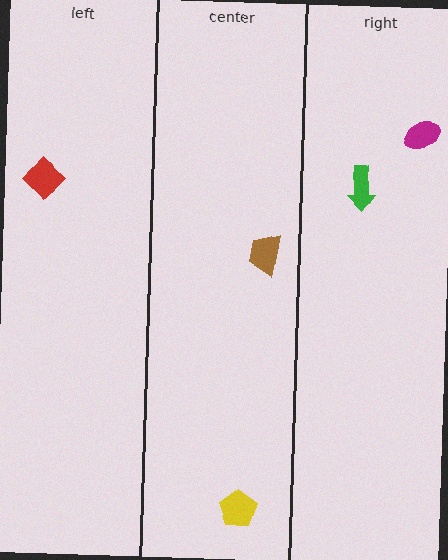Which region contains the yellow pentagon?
The center region.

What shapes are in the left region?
The red diamond.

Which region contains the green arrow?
The right region.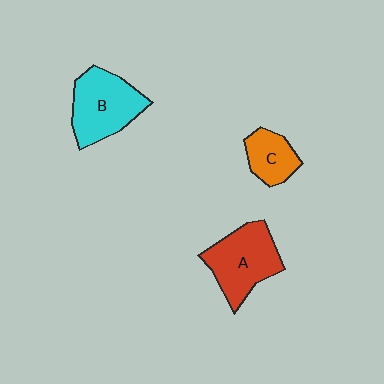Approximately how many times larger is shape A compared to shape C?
Approximately 1.8 times.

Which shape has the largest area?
Shape A (red).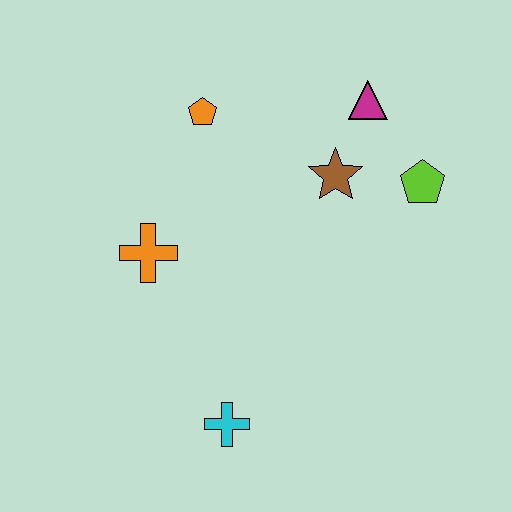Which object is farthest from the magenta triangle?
The cyan cross is farthest from the magenta triangle.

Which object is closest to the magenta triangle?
The brown star is closest to the magenta triangle.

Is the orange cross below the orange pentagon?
Yes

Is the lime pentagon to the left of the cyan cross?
No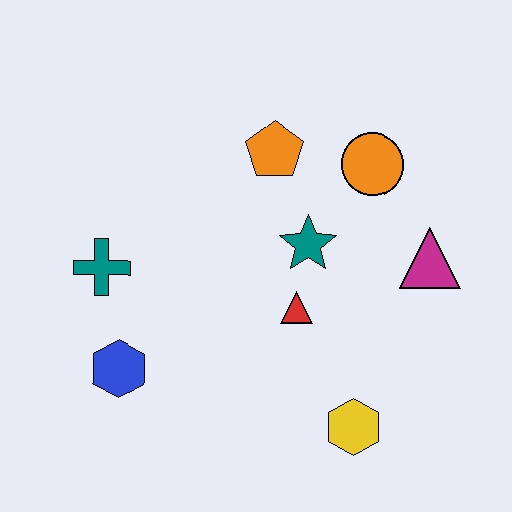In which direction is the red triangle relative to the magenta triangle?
The red triangle is to the left of the magenta triangle.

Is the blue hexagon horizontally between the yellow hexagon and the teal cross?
Yes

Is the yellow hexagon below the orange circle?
Yes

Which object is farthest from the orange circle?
The blue hexagon is farthest from the orange circle.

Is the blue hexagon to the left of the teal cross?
No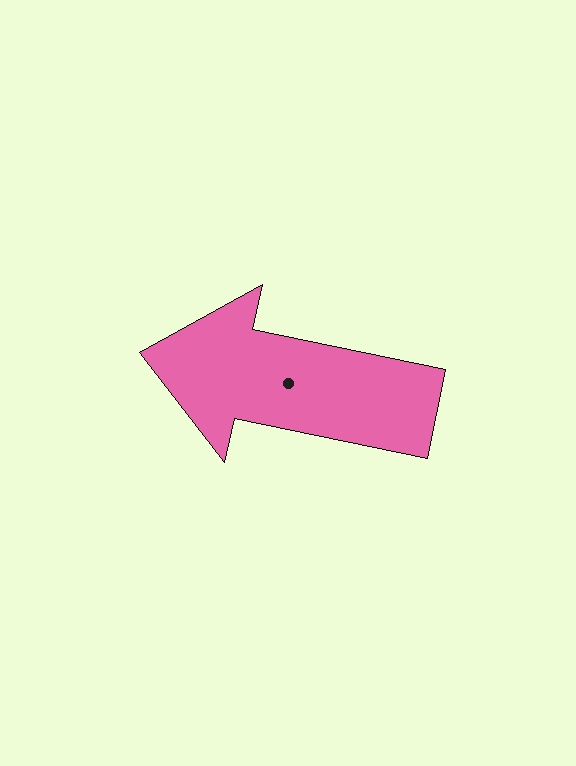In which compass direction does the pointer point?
West.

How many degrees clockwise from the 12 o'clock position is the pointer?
Approximately 282 degrees.